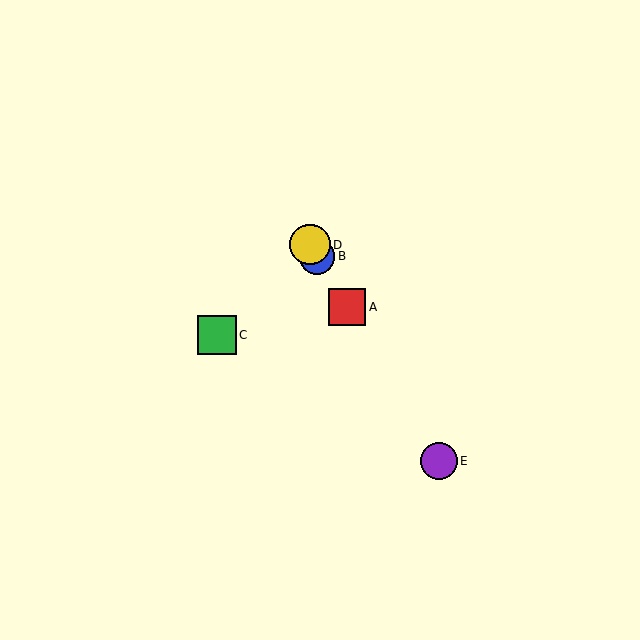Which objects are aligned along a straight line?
Objects A, B, D, E are aligned along a straight line.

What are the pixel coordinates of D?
Object D is at (310, 245).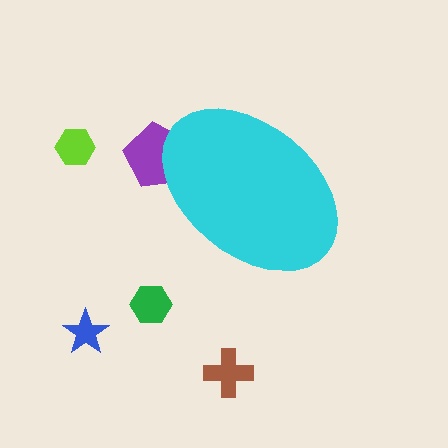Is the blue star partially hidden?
No, the blue star is fully visible.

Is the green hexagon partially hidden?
No, the green hexagon is fully visible.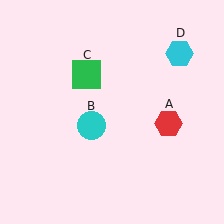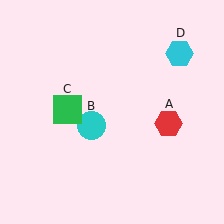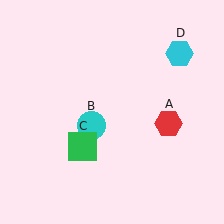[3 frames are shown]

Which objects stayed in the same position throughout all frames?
Red hexagon (object A) and cyan circle (object B) and cyan hexagon (object D) remained stationary.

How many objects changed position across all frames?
1 object changed position: green square (object C).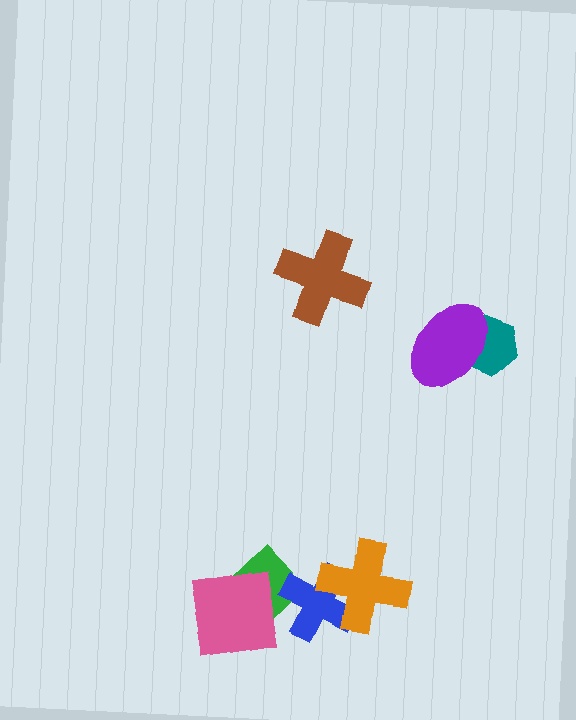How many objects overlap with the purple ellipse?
1 object overlaps with the purple ellipse.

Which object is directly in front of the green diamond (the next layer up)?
The blue cross is directly in front of the green diamond.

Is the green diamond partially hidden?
Yes, it is partially covered by another shape.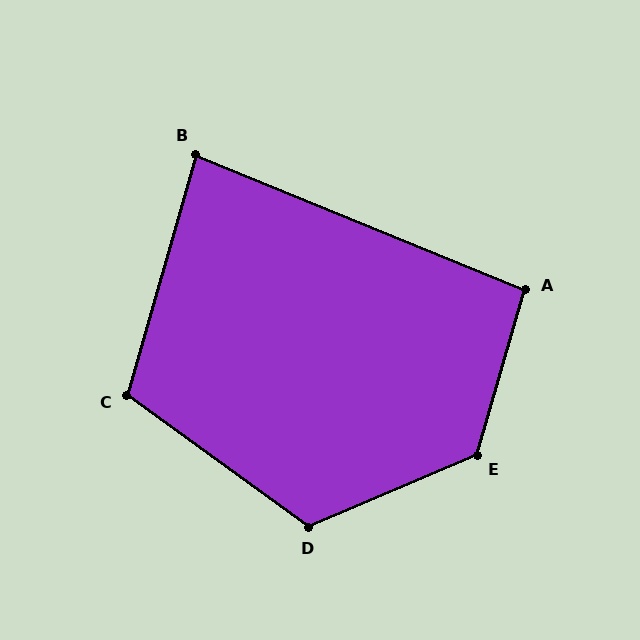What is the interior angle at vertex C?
Approximately 110 degrees (obtuse).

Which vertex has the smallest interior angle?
B, at approximately 84 degrees.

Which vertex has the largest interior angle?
E, at approximately 129 degrees.